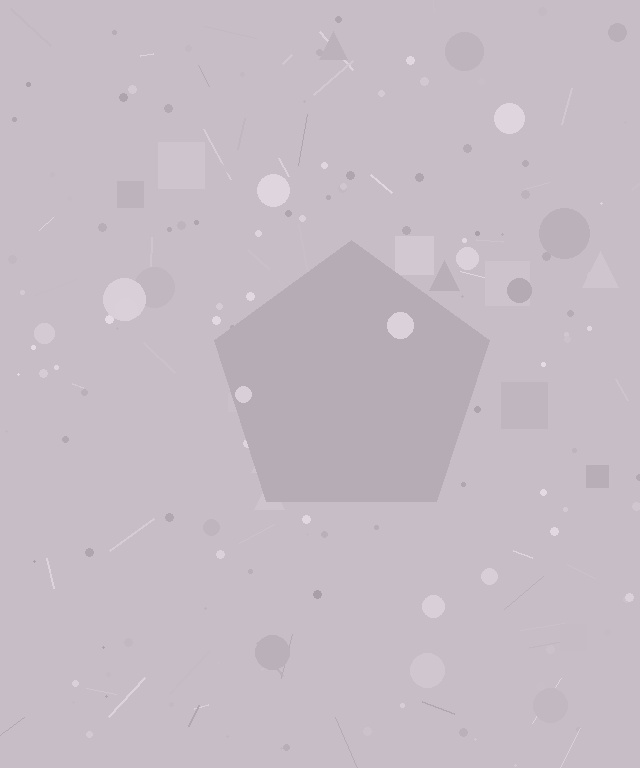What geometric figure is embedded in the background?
A pentagon is embedded in the background.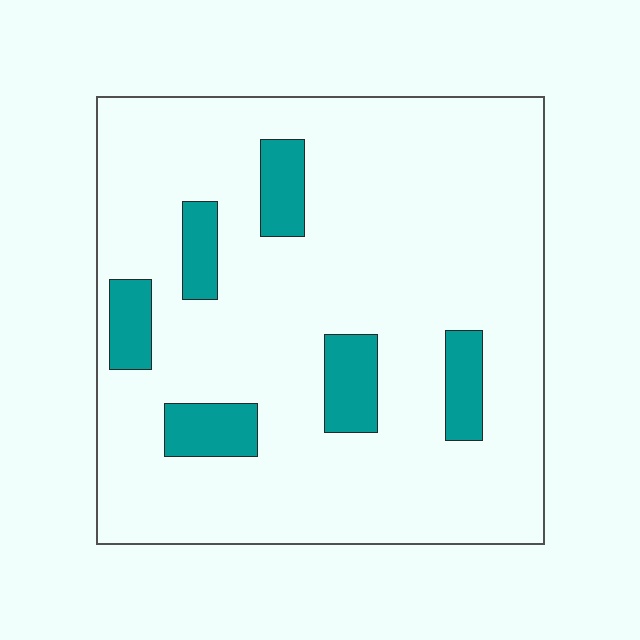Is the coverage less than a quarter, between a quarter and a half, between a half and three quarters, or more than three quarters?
Less than a quarter.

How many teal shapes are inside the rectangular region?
6.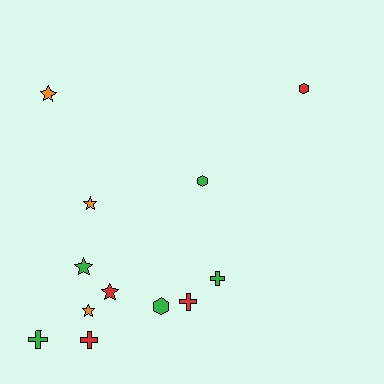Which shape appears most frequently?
Star, with 5 objects.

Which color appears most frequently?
Green, with 5 objects.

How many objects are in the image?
There are 12 objects.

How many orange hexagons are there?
There are no orange hexagons.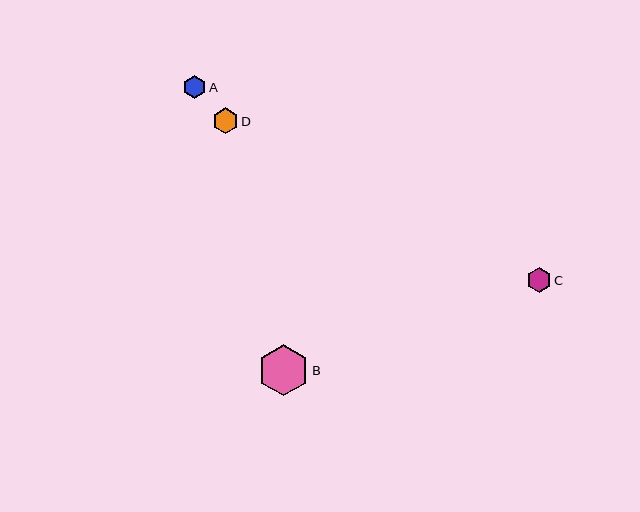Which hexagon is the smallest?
Hexagon A is the smallest with a size of approximately 23 pixels.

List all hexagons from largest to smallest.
From largest to smallest: B, D, C, A.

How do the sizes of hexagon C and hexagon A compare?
Hexagon C and hexagon A are approximately the same size.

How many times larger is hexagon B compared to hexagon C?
Hexagon B is approximately 2.1 times the size of hexagon C.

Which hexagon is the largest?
Hexagon B is the largest with a size of approximately 52 pixels.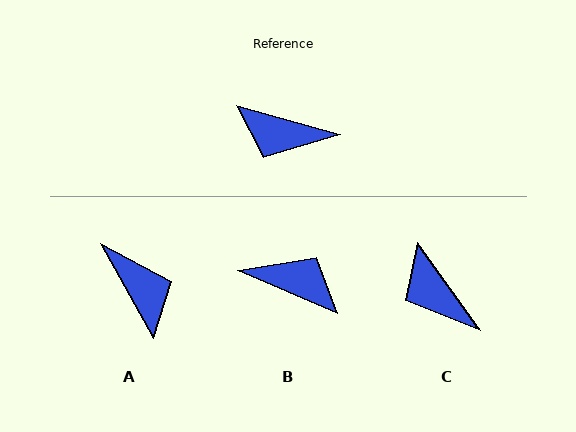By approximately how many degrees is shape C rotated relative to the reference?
Approximately 39 degrees clockwise.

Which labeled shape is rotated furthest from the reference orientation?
B, about 172 degrees away.